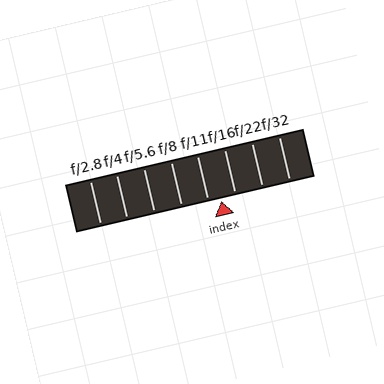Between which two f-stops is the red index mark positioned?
The index mark is between f/11 and f/16.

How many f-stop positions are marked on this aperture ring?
There are 8 f-stop positions marked.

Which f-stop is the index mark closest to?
The index mark is closest to f/11.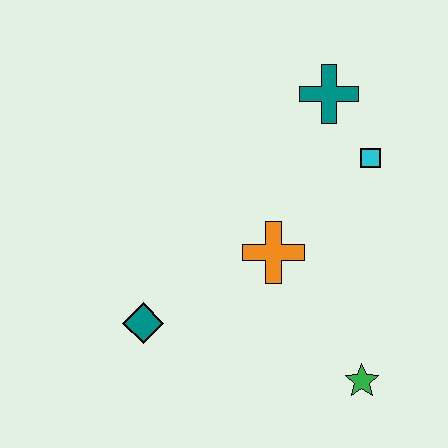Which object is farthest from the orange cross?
The teal cross is farthest from the orange cross.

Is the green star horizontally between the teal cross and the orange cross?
No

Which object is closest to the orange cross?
The cyan square is closest to the orange cross.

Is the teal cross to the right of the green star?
No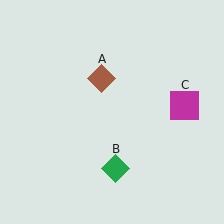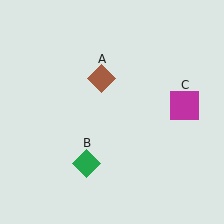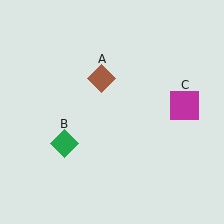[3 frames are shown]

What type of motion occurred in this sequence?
The green diamond (object B) rotated clockwise around the center of the scene.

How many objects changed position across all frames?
1 object changed position: green diamond (object B).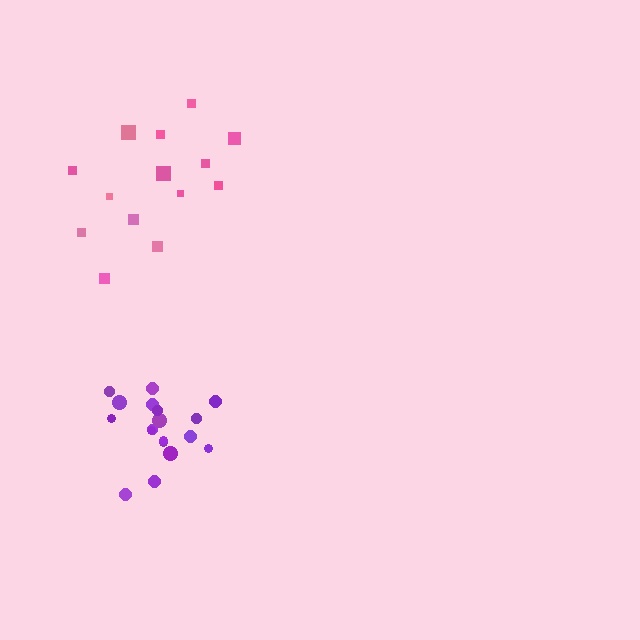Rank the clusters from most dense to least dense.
purple, pink.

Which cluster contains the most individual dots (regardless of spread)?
Purple (18).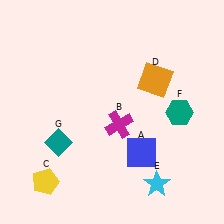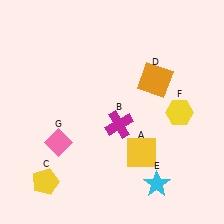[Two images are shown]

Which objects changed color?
A changed from blue to yellow. F changed from teal to yellow. G changed from teal to pink.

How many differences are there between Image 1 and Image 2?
There are 3 differences between the two images.